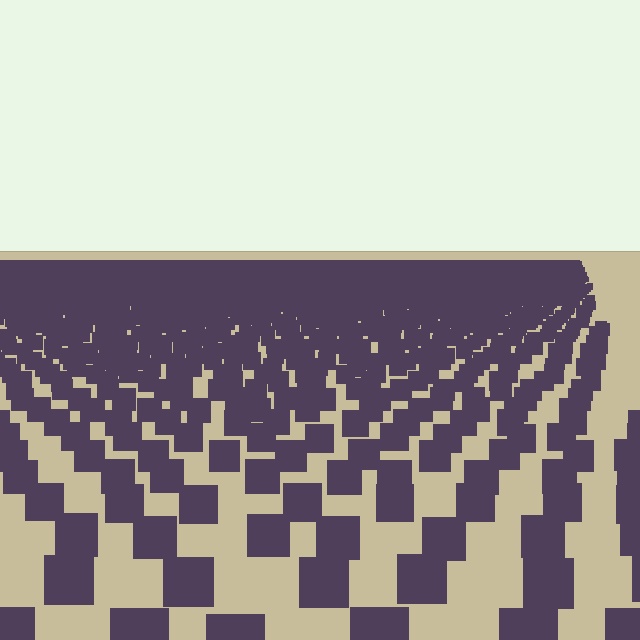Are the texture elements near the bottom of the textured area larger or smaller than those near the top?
Larger. Near the bottom, elements are closer to the viewer and appear at a bigger on-screen size.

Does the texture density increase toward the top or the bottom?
Density increases toward the top.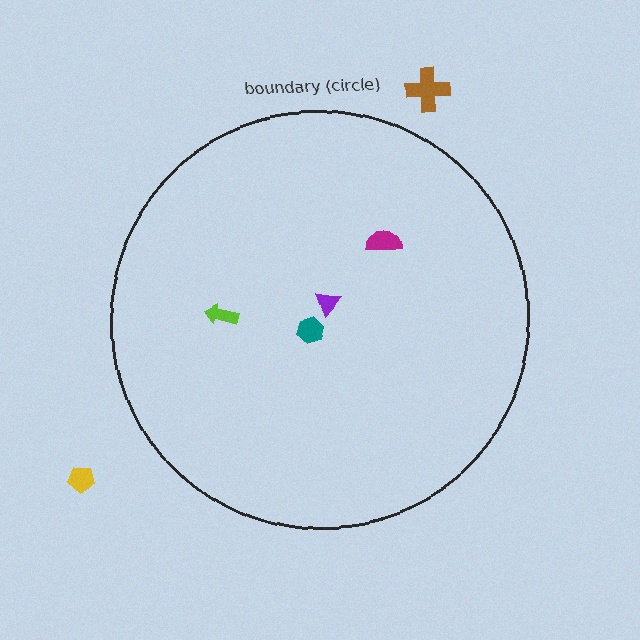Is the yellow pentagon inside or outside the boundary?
Outside.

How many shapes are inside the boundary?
4 inside, 2 outside.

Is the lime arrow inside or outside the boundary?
Inside.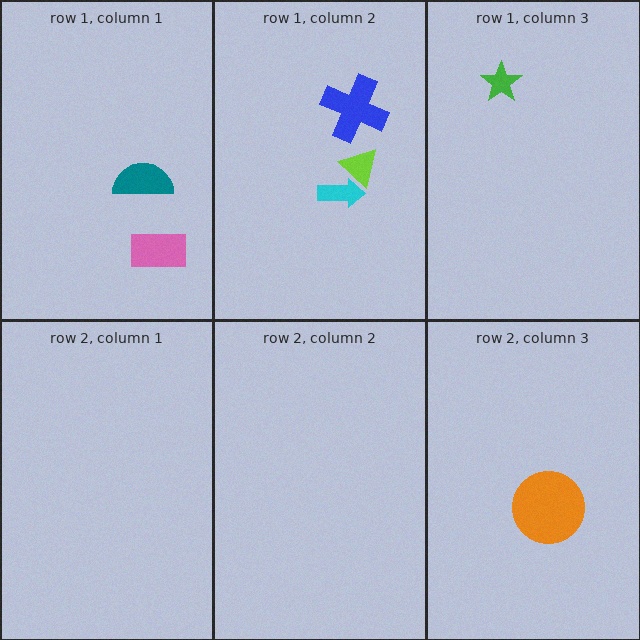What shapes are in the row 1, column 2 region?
The cyan arrow, the lime triangle, the blue cross.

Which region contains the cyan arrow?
The row 1, column 2 region.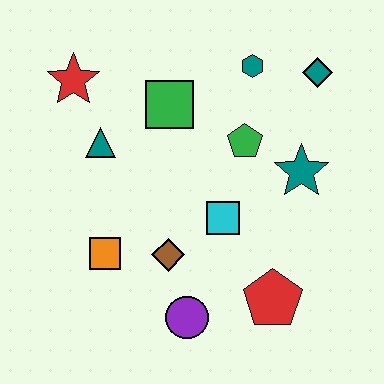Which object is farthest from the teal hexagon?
The purple circle is farthest from the teal hexagon.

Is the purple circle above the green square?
No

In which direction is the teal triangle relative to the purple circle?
The teal triangle is above the purple circle.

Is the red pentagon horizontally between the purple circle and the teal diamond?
Yes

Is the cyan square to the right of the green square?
Yes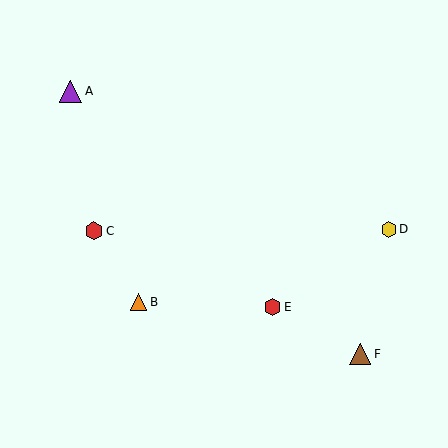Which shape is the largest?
The purple triangle (labeled A) is the largest.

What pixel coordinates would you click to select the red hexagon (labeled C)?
Click at (94, 231) to select the red hexagon C.